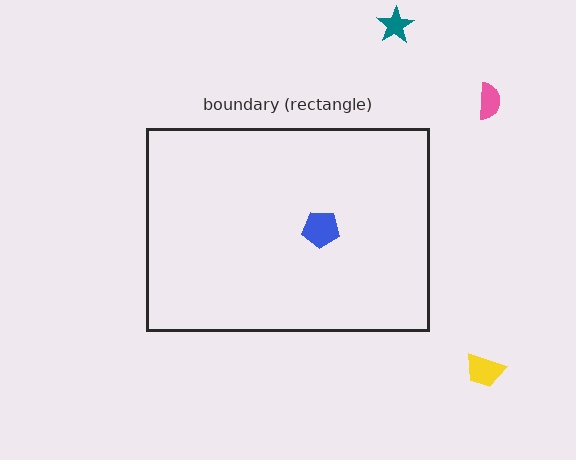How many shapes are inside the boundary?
1 inside, 3 outside.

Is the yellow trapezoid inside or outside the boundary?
Outside.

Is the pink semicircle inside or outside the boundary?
Outside.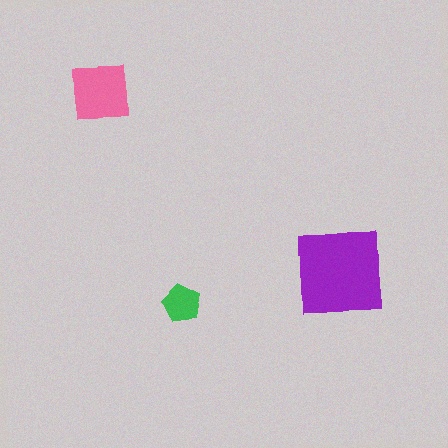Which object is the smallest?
The green pentagon.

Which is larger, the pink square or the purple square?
The purple square.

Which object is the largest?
The purple square.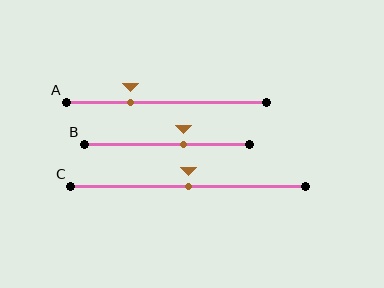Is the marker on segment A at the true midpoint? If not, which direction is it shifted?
No, the marker on segment A is shifted to the left by about 18% of the segment length.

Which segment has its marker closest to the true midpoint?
Segment C has its marker closest to the true midpoint.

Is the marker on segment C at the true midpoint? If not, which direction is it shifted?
Yes, the marker on segment C is at the true midpoint.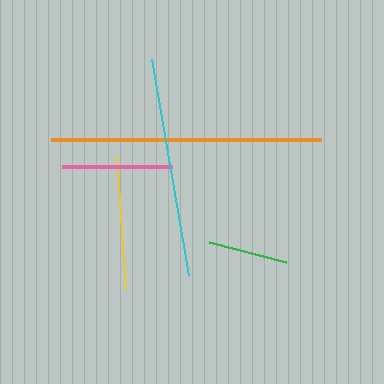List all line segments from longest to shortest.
From longest to shortest: orange, cyan, yellow, pink, green.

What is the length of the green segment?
The green segment is approximately 79 pixels long.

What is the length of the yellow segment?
The yellow segment is approximately 132 pixels long.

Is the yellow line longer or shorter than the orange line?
The orange line is longer than the yellow line.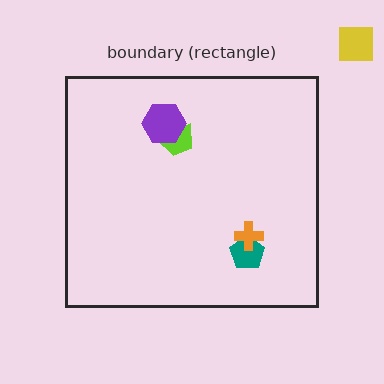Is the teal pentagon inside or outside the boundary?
Inside.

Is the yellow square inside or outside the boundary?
Outside.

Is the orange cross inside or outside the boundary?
Inside.